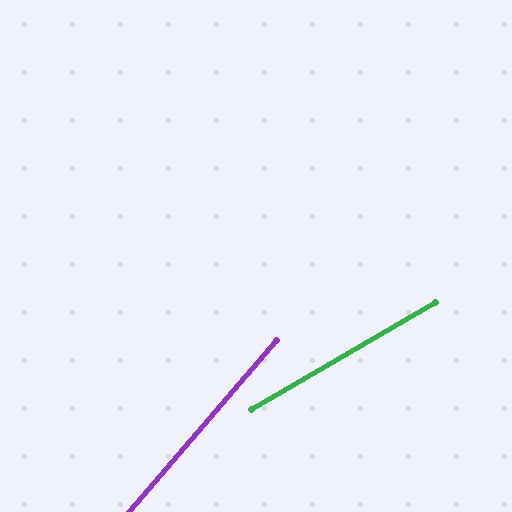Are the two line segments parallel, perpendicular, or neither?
Neither parallel nor perpendicular — they differ by about 19°.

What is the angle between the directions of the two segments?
Approximately 19 degrees.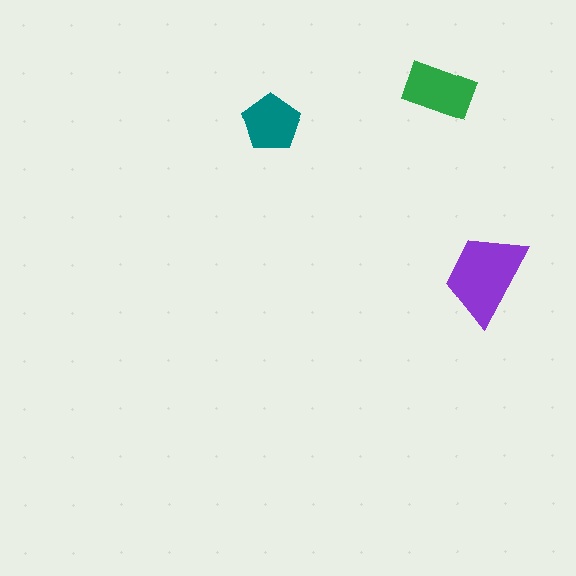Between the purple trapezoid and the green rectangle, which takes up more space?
The purple trapezoid.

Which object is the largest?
The purple trapezoid.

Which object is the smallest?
The teal pentagon.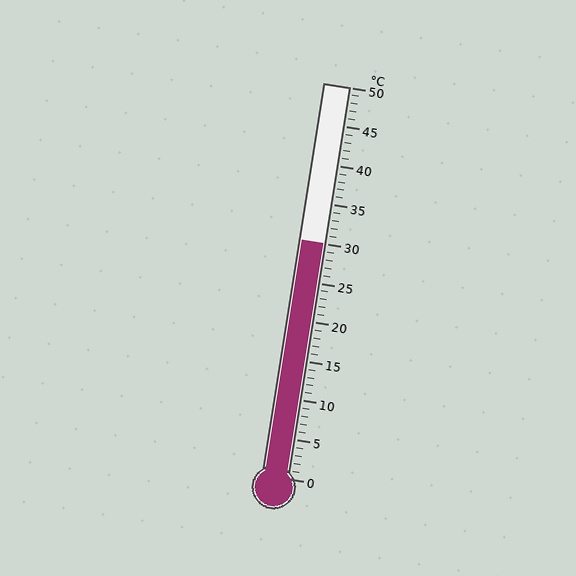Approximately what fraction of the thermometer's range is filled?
The thermometer is filled to approximately 60% of its range.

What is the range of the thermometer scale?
The thermometer scale ranges from 0°C to 50°C.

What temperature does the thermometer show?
The thermometer shows approximately 30°C.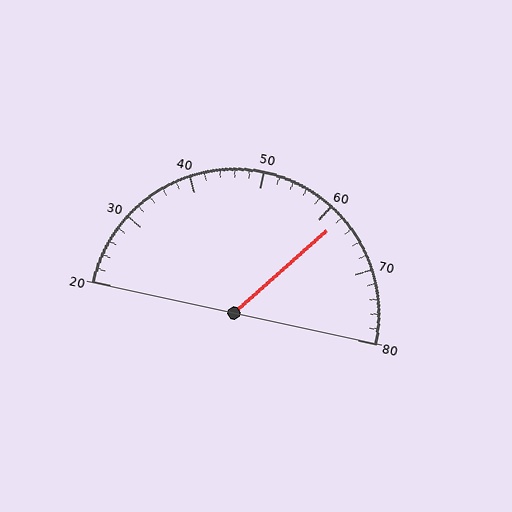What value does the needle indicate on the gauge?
The needle indicates approximately 62.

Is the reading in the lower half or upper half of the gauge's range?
The reading is in the upper half of the range (20 to 80).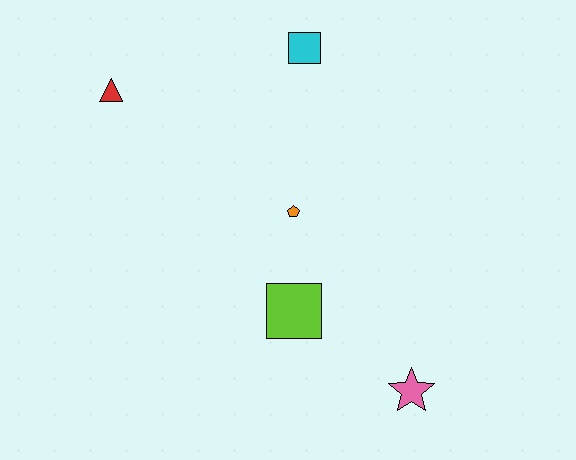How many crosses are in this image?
There are no crosses.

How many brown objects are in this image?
There are no brown objects.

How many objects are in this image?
There are 5 objects.